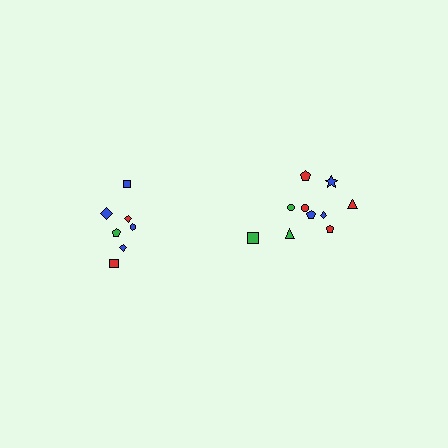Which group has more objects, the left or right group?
The right group.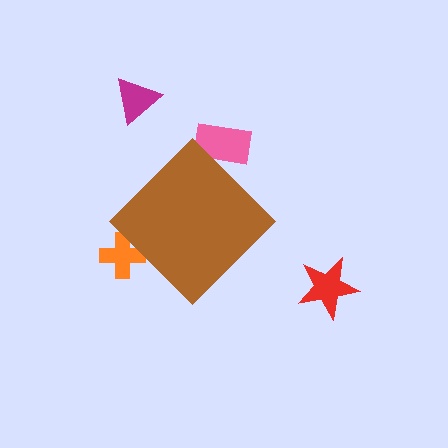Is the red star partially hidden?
No, the red star is fully visible.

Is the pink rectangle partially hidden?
Yes, the pink rectangle is partially hidden behind the brown diamond.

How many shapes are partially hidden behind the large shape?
2 shapes are partially hidden.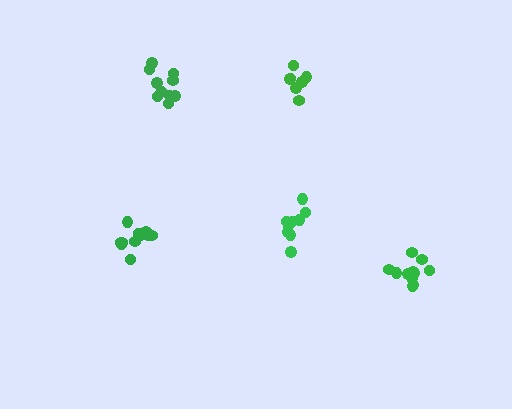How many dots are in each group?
Group 1: 10 dots, Group 2: 11 dots, Group 3: 12 dots, Group 4: 9 dots, Group 5: 7 dots (49 total).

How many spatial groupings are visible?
There are 5 spatial groupings.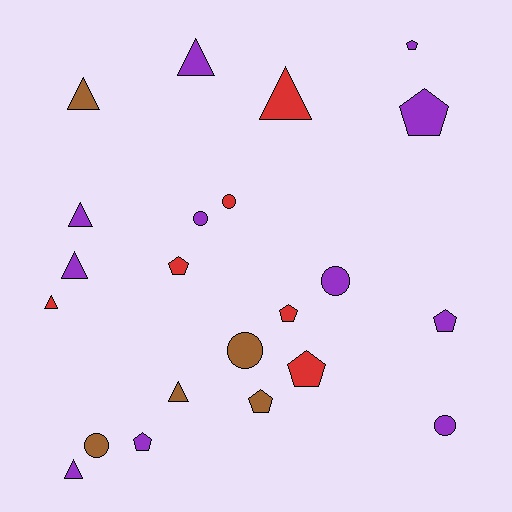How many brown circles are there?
There are 2 brown circles.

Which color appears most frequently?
Purple, with 11 objects.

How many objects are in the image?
There are 22 objects.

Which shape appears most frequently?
Triangle, with 8 objects.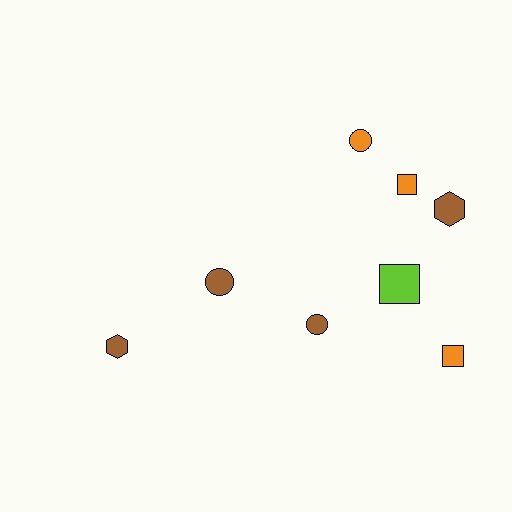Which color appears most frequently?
Brown, with 4 objects.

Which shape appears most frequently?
Circle, with 3 objects.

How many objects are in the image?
There are 8 objects.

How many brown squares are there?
There are no brown squares.